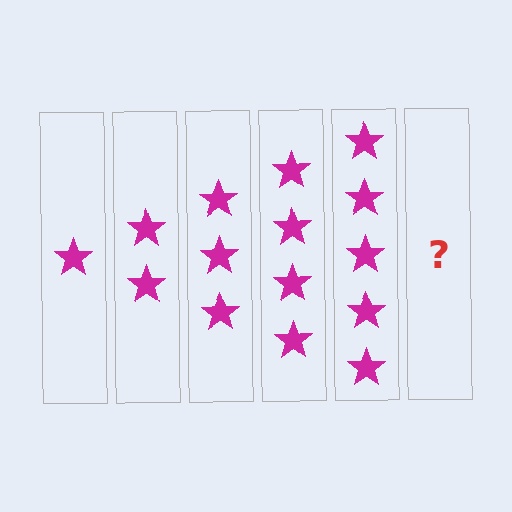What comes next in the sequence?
The next element should be 6 stars.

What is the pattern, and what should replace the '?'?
The pattern is that each step adds one more star. The '?' should be 6 stars.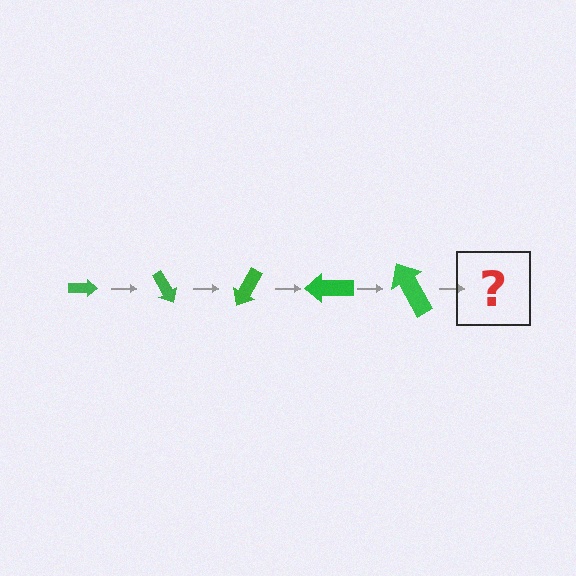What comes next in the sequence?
The next element should be an arrow, larger than the previous one and rotated 300 degrees from the start.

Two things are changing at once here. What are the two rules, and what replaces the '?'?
The two rules are that the arrow grows larger each step and it rotates 60 degrees each step. The '?' should be an arrow, larger than the previous one and rotated 300 degrees from the start.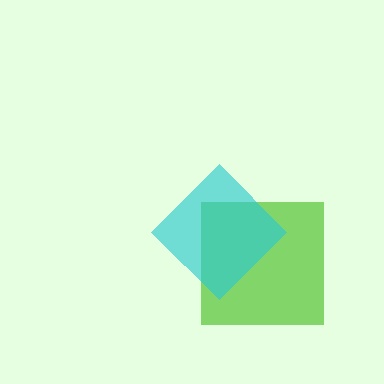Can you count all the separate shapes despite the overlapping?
Yes, there are 2 separate shapes.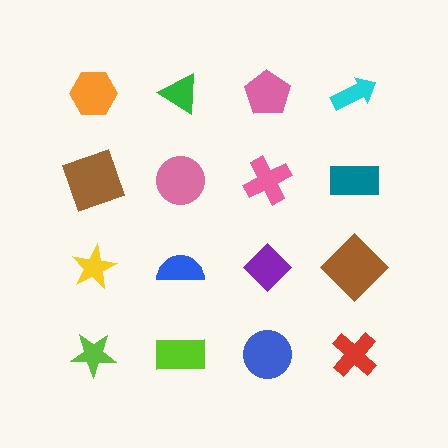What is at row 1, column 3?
A pink pentagon.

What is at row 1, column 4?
A cyan arrow.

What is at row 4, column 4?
A red cross.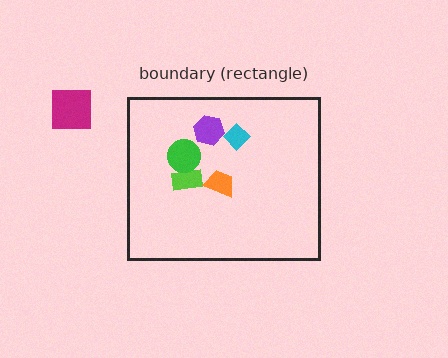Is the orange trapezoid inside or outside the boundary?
Inside.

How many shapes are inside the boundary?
5 inside, 1 outside.